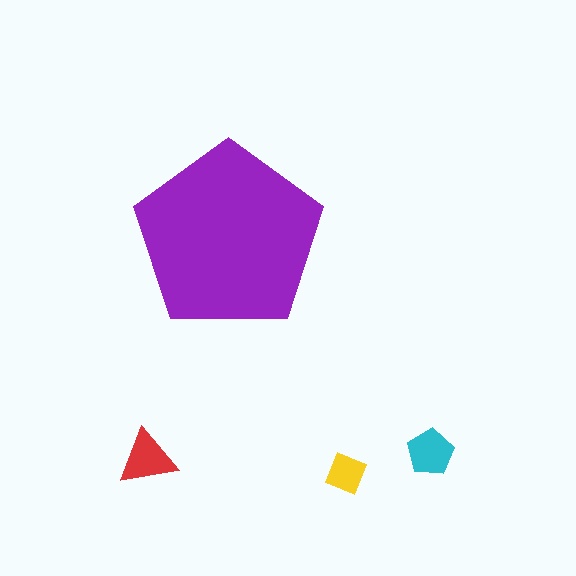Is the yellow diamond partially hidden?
No, the yellow diamond is fully visible.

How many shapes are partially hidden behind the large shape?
0 shapes are partially hidden.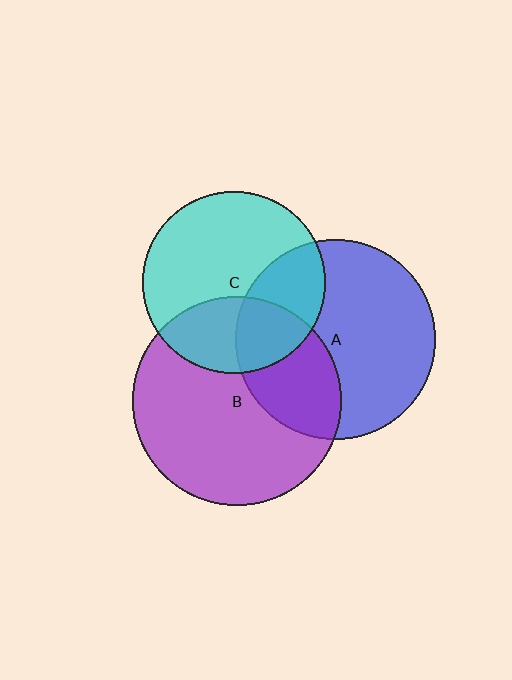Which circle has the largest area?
Circle B (purple).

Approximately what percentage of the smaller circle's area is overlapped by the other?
Approximately 30%.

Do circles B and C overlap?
Yes.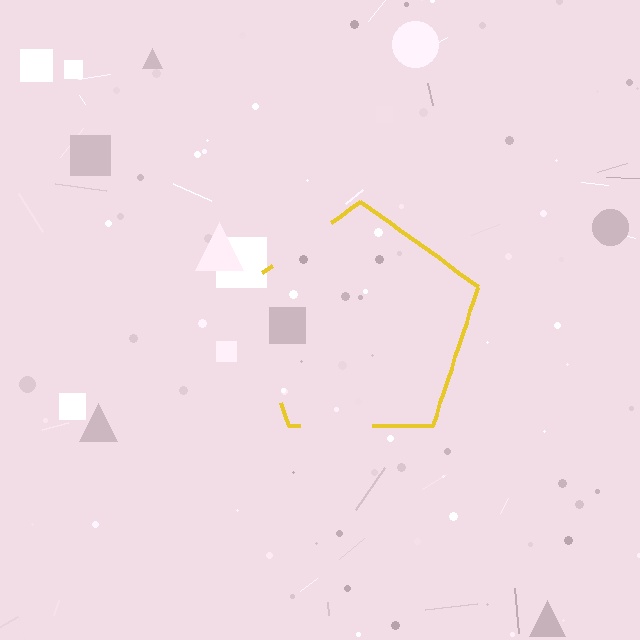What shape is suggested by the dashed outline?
The dashed outline suggests a pentagon.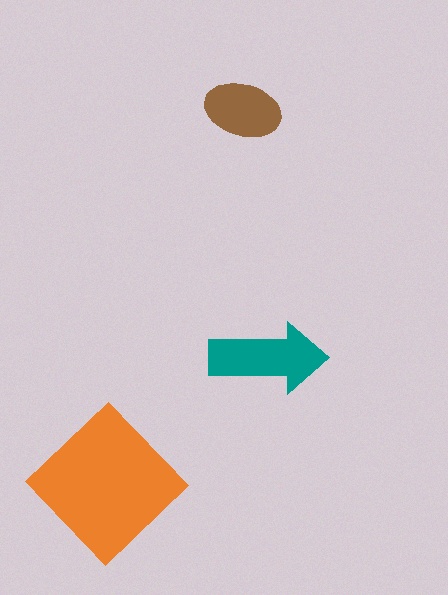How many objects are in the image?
There are 3 objects in the image.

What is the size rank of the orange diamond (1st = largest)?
1st.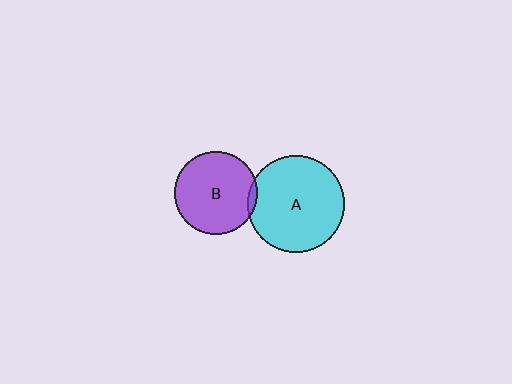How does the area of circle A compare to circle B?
Approximately 1.4 times.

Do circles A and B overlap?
Yes.